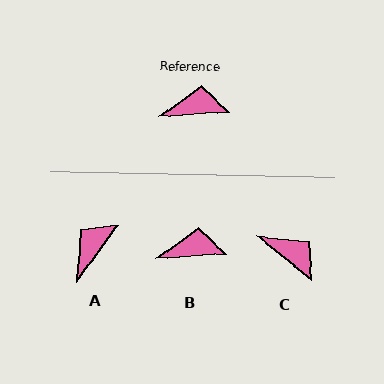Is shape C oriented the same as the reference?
No, it is off by about 43 degrees.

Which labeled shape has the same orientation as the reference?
B.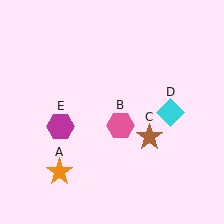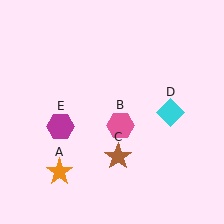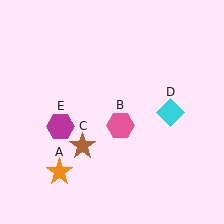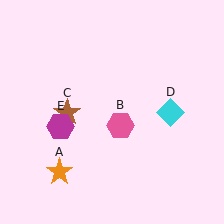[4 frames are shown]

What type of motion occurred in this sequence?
The brown star (object C) rotated clockwise around the center of the scene.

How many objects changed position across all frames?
1 object changed position: brown star (object C).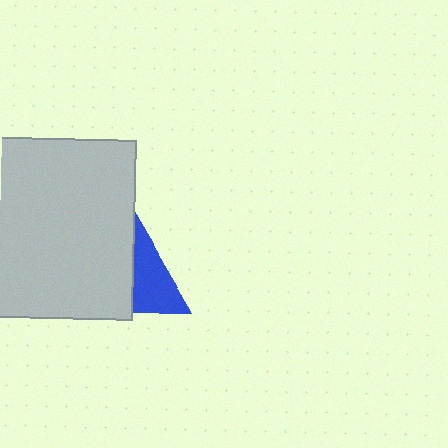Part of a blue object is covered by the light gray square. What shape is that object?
It is a triangle.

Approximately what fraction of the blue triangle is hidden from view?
Roughly 59% of the blue triangle is hidden behind the light gray square.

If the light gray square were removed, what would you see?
You would see the complete blue triangle.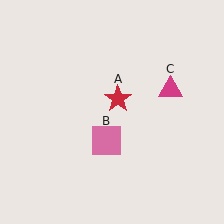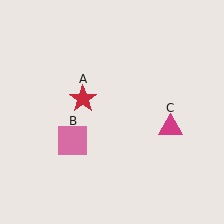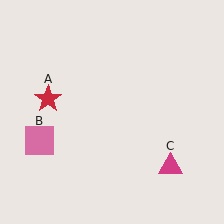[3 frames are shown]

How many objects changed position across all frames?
3 objects changed position: red star (object A), pink square (object B), magenta triangle (object C).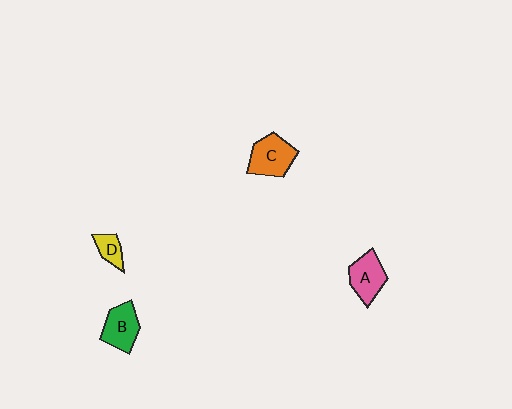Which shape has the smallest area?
Shape D (yellow).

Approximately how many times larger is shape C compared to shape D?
Approximately 2.1 times.